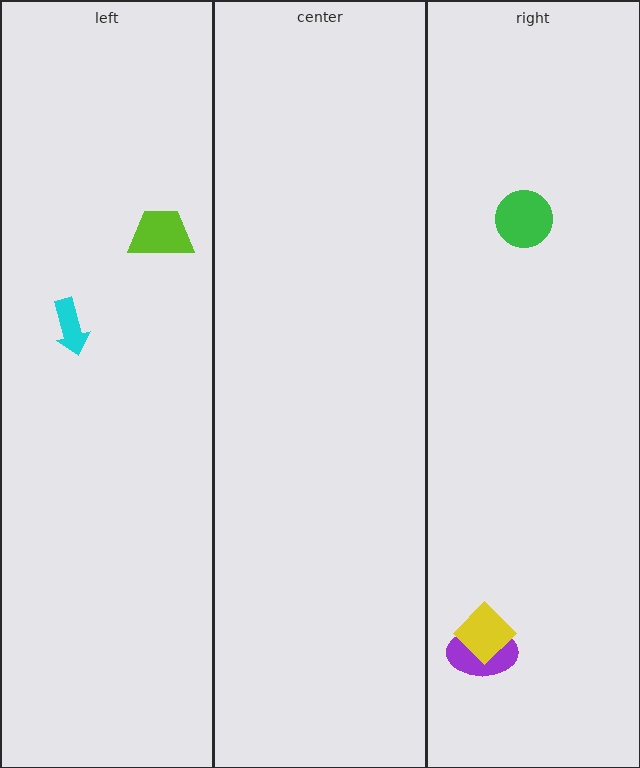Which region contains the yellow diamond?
The right region.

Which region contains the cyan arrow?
The left region.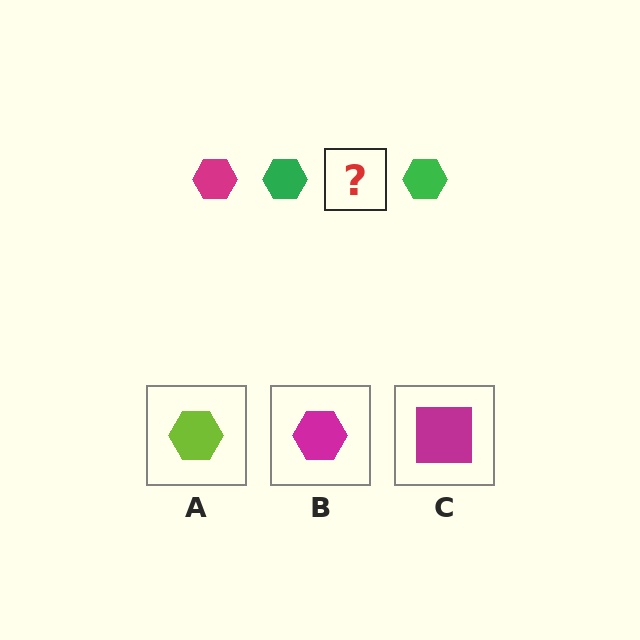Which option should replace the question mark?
Option B.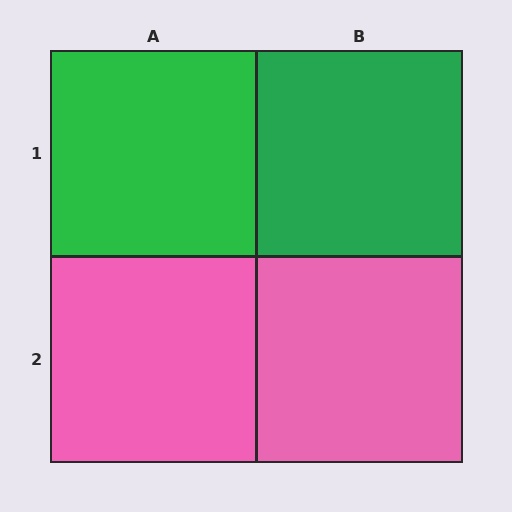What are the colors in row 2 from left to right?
Pink, pink.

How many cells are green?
2 cells are green.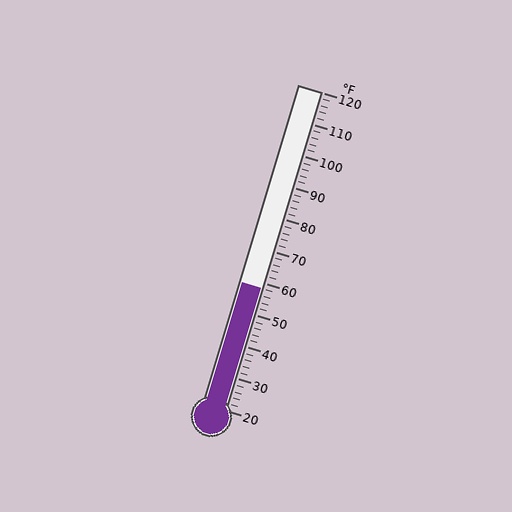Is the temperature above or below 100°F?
The temperature is below 100°F.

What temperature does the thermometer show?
The thermometer shows approximately 58°F.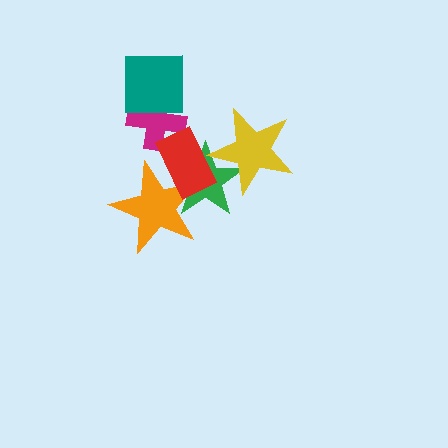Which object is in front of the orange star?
The red rectangle is in front of the orange star.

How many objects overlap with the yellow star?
2 objects overlap with the yellow star.